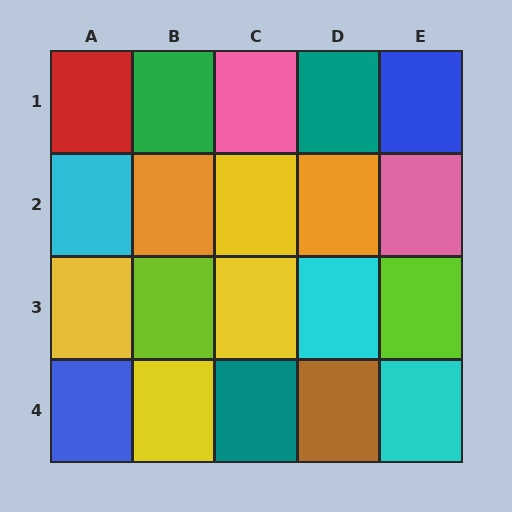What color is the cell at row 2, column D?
Orange.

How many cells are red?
1 cell is red.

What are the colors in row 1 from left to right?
Red, green, pink, teal, blue.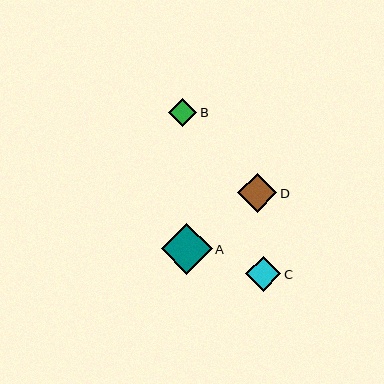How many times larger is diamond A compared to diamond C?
Diamond A is approximately 1.5 times the size of diamond C.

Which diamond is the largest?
Diamond A is the largest with a size of approximately 51 pixels.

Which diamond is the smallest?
Diamond B is the smallest with a size of approximately 28 pixels.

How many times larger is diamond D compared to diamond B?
Diamond D is approximately 1.4 times the size of diamond B.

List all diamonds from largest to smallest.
From largest to smallest: A, D, C, B.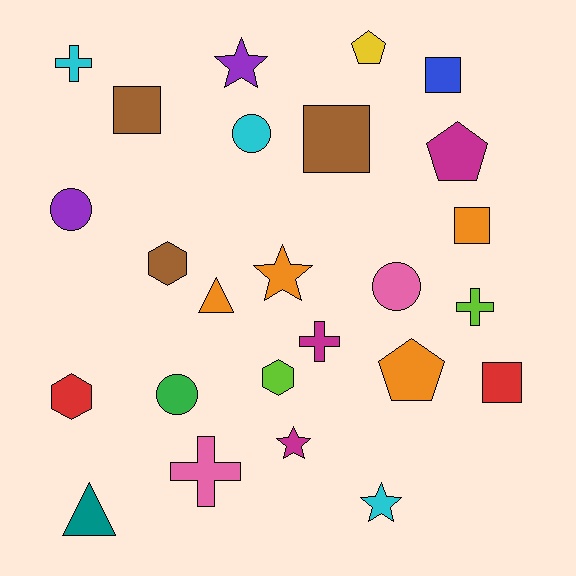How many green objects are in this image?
There is 1 green object.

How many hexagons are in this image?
There are 3 hexagons.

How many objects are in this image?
There are 25 objects.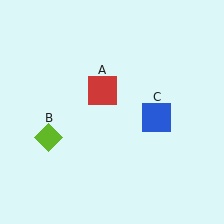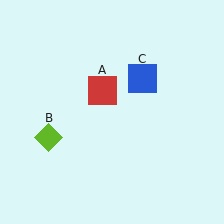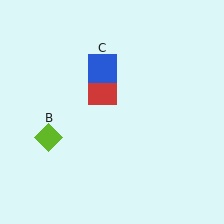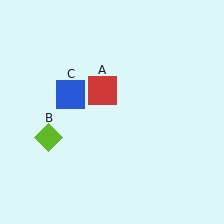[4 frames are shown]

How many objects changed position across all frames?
1 object changed position: blue square (object C).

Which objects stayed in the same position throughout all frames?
Red square (object A) and lime diamond (object B) remained stationary.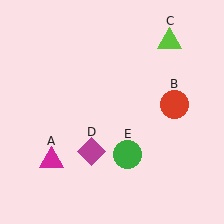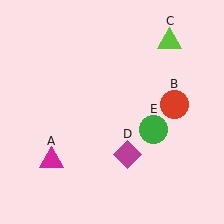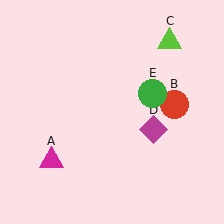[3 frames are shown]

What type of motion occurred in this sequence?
The magenta diamond (object D), green circle (object E) rotated counterclockwise around the center of the scene.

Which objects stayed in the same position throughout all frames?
Magenta triangle (object A) and red circle (object B) and lime triangle (object C) remained stationary.